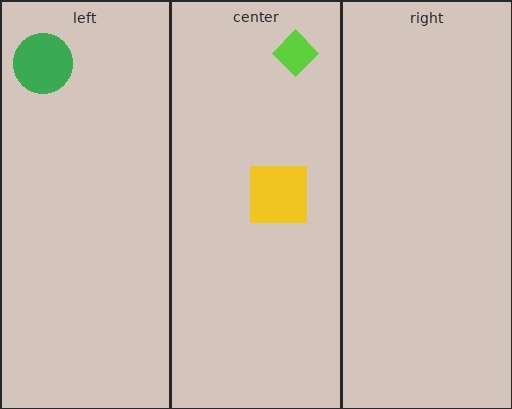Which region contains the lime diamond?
The center region.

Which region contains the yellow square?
The center region.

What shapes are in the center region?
The yellow square, the lime diamond.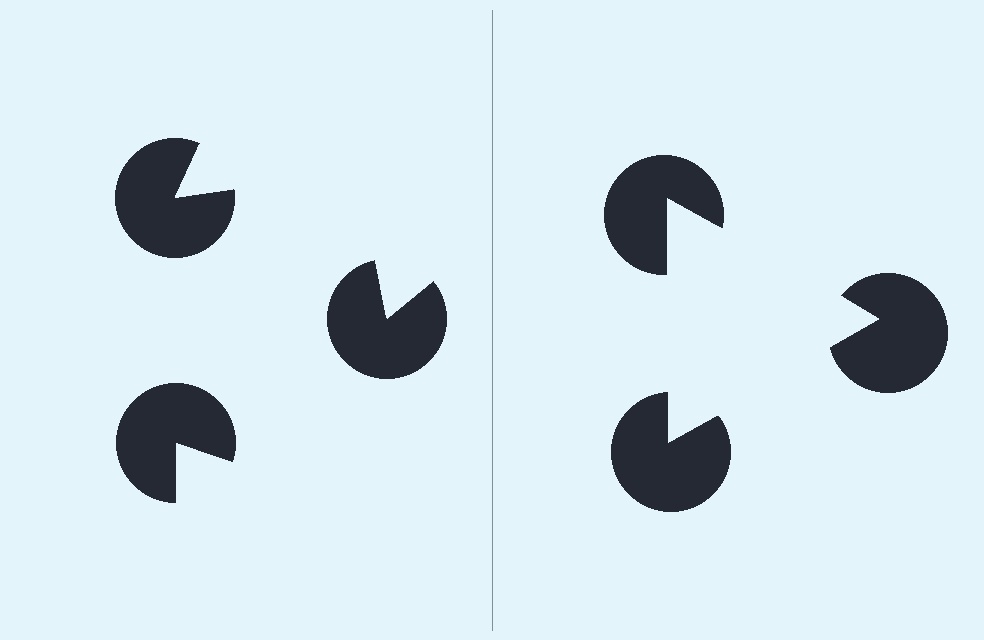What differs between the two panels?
The pac-man discs are positioned identically on both sides; only the wedge orientations differ. On the right they align to a triangle; on the left they are misaligned.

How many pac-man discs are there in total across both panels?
6 — 3 on each side.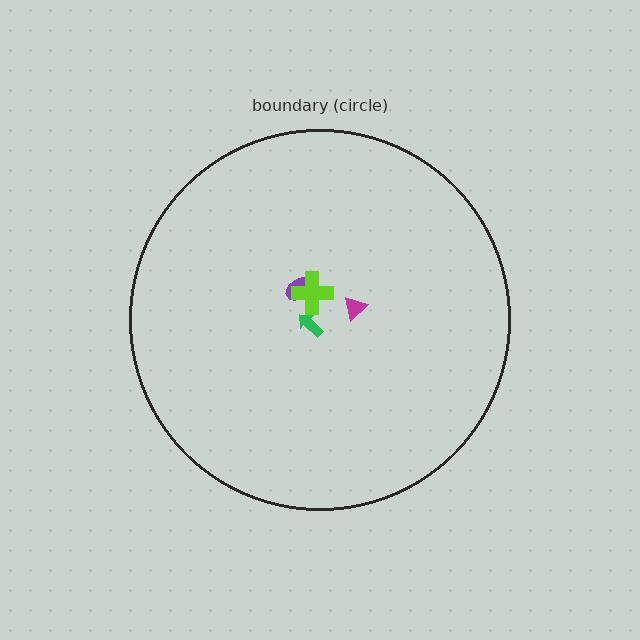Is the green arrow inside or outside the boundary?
Inside.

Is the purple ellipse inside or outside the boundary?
Inside.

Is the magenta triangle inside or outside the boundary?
Inside.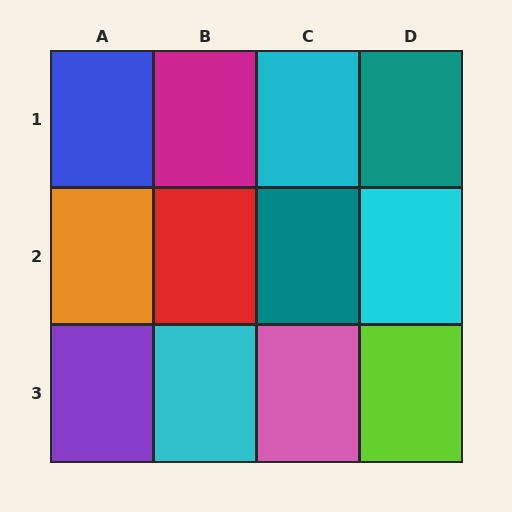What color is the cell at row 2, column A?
Orange.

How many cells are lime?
1 cell is lime.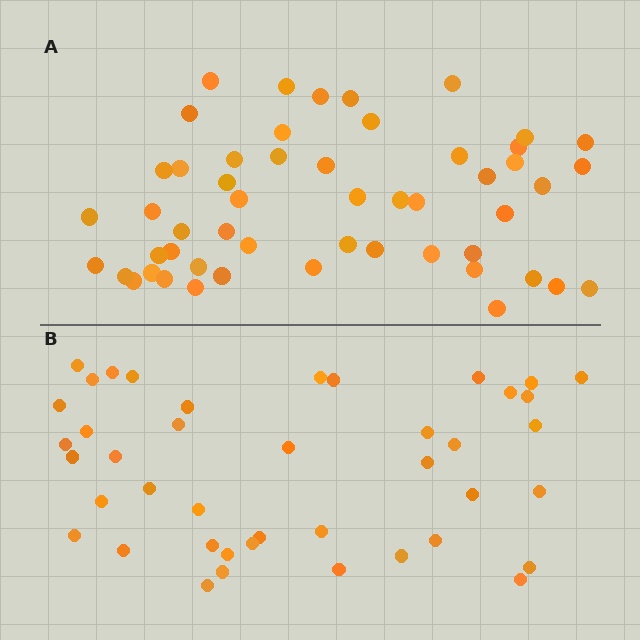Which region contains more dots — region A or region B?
Region A (the top region) has more dots.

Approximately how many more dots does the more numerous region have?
Region A has roughly 10 or so more dots than region B.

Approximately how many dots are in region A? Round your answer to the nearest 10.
About 50 dots. (The exact count is 52, which rounds to 50.)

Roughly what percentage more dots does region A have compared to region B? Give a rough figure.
About 25% more.